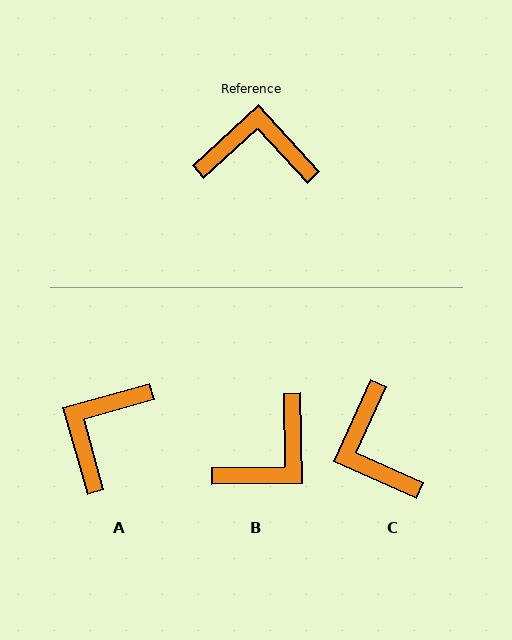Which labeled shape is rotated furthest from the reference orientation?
B, about 131 degrees away.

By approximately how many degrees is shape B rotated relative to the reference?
Approximately 131 degrees clockwise.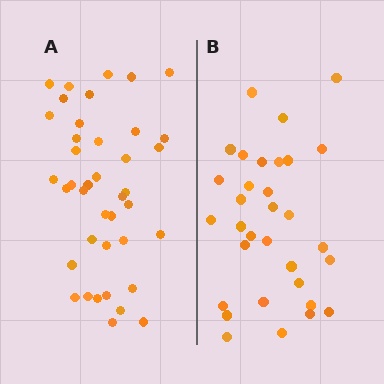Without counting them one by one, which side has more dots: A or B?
Region A (the left region) has more dots.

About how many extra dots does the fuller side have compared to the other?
Region A has roughly 8 or so more dots than region B.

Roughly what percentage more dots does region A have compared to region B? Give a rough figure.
About 25% more.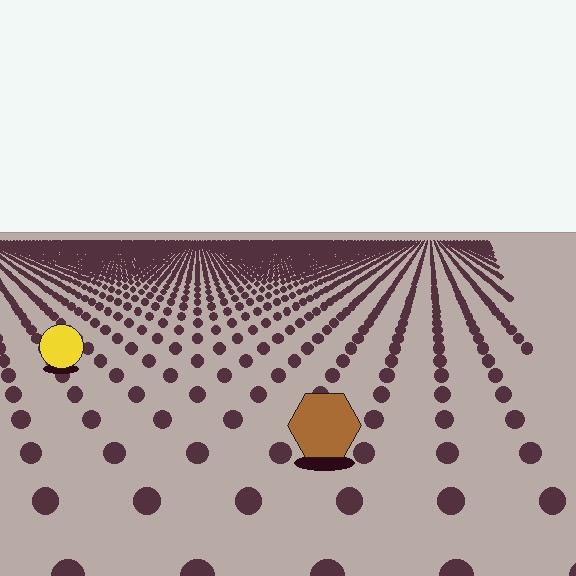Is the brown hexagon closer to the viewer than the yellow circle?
Yes. The brown hexagon is closer — you can tell from the texture gradient: the ground texture is coarser near it.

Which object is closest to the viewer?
The brown hexagon is closest. The texture marks near it are larger and more spread out.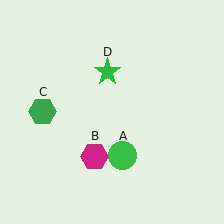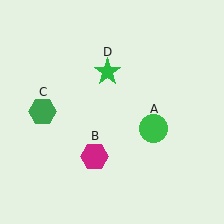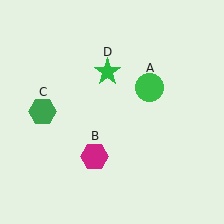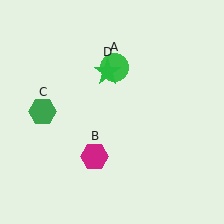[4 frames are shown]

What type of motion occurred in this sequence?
The green circle (object A) rotated counterclockwise around the center of the scene.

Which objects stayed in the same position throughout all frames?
Magenta hexagon (object B) and green hexagon (object C) and green star (object D) remained stationary.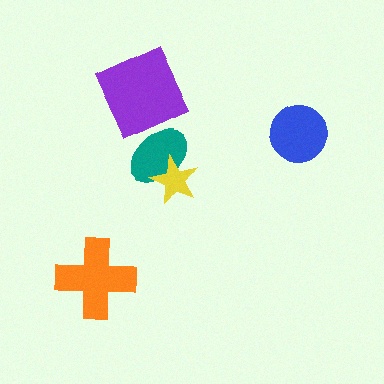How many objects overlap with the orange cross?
0 objects overlap with the orange cross.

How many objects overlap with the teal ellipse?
2 objects overlap with the teal ellipse.